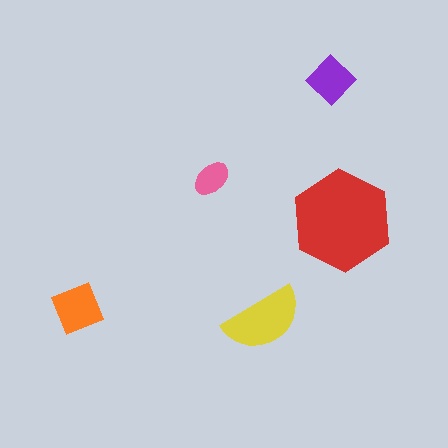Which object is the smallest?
The pink ellipse.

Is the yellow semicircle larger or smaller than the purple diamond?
Larger.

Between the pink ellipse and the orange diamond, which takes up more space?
The orange diamond.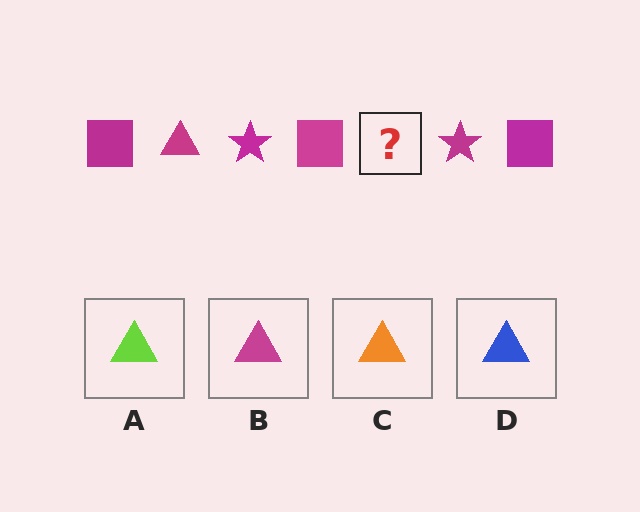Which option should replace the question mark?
Option B.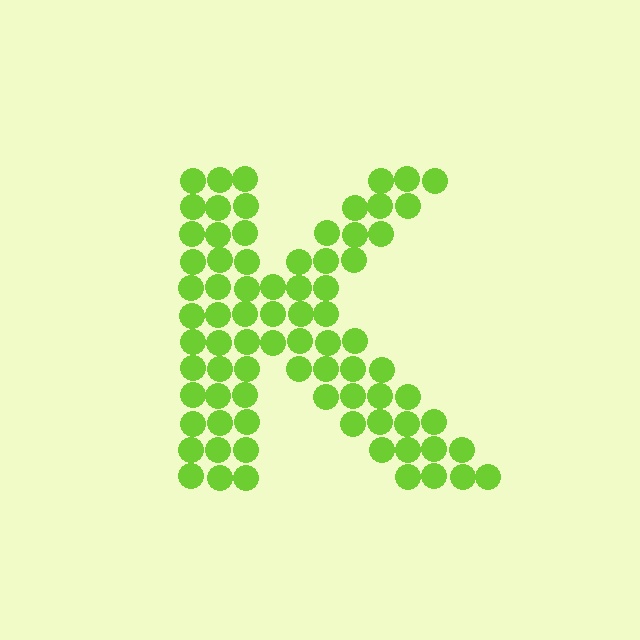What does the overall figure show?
The overall figure shows the letter K.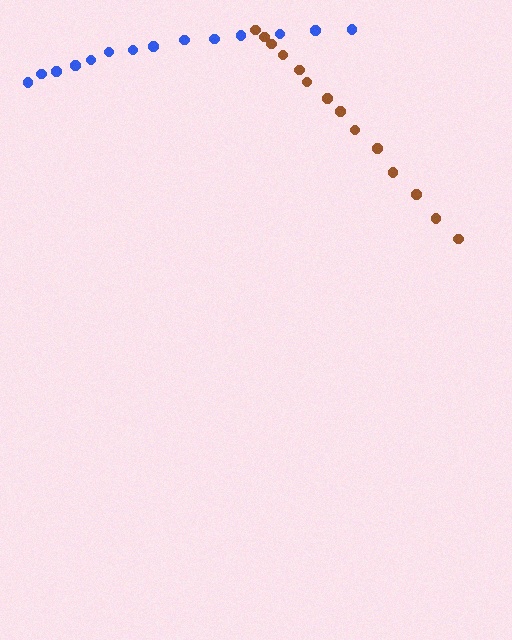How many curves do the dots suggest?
There are 2 distinct paths.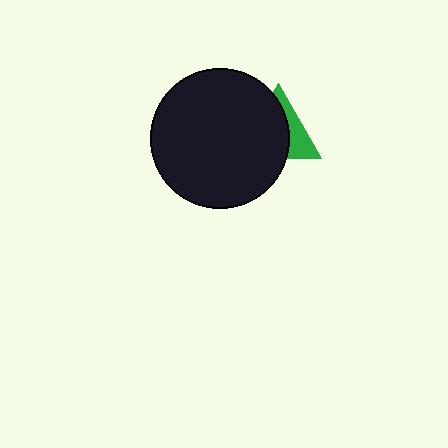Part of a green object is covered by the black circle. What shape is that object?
It is a triangle.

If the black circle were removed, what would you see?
You would see the complete green triangle.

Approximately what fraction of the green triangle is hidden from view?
Roughly 64% of the green triangle is hidden behind the black circle.